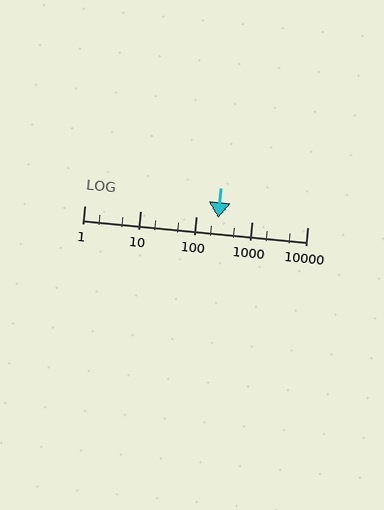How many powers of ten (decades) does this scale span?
The scale spans 4 decades, from 1 to 10000.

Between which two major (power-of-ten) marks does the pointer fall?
The pointer is between 100 and 1000.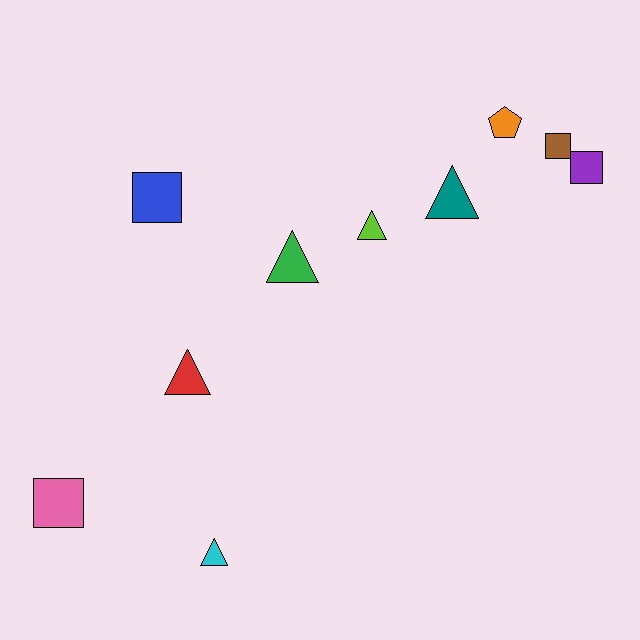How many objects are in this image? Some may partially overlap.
There are 10 objects.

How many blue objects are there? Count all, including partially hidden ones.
There is 1 blue object.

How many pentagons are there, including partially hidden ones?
There is 1 pentagon.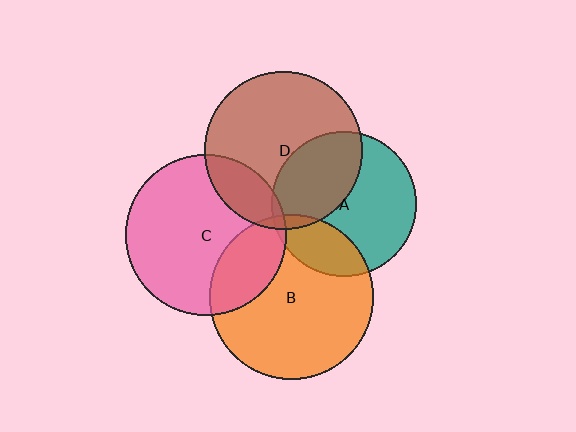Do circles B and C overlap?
Yes.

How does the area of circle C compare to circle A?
Approximately 1.2 times.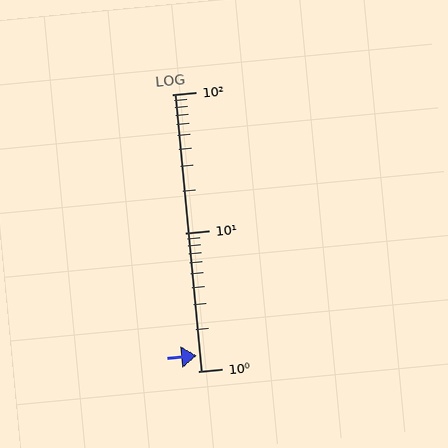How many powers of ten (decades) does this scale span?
The scale spans 2 decades, from 1 to 100.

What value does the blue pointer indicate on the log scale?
The pointer indicates approximately 1.3.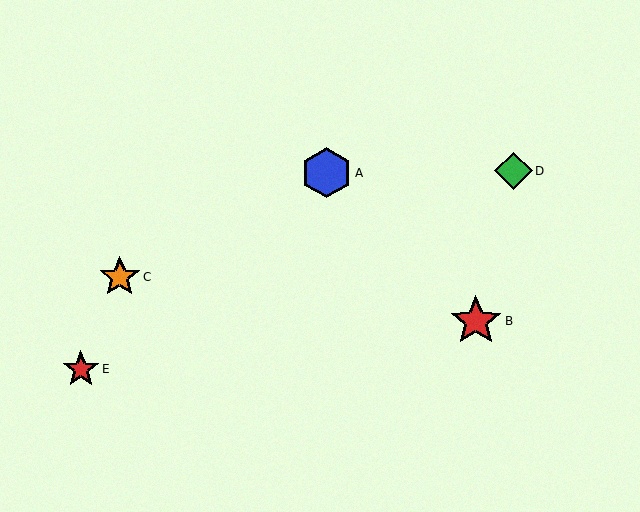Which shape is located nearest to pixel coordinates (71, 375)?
The red star (labeled E) at (81, 369) is nearest to that location.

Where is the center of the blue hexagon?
The center of the blue hexagon is at (327, 173).